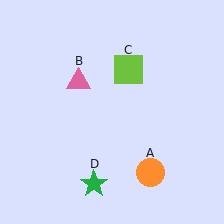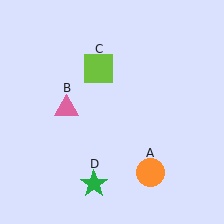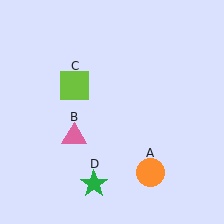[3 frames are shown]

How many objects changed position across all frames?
2 objects changed position: pink triangle (object B), lime square (object C).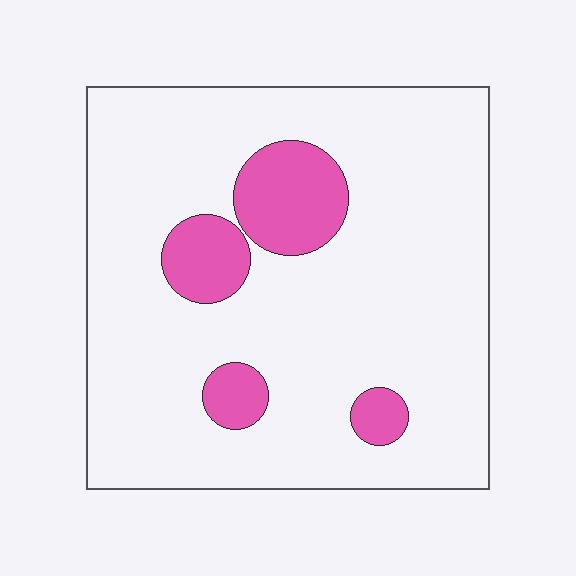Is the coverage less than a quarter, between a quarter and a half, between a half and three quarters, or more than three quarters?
Less than a quarter.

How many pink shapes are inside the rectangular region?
4.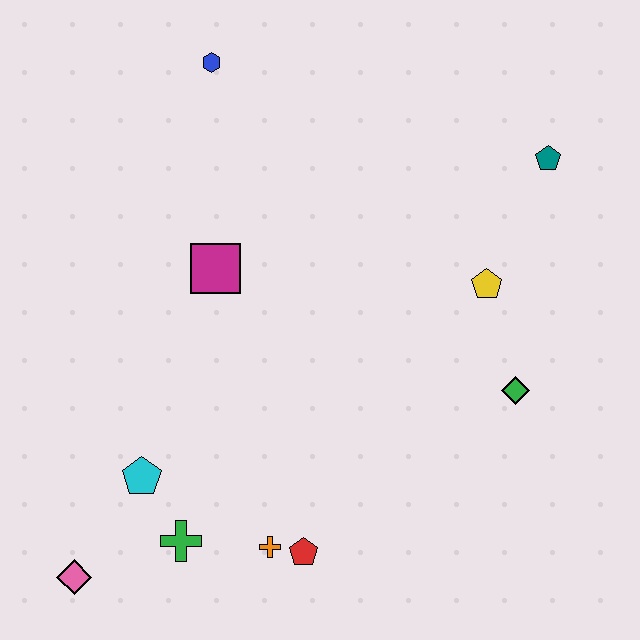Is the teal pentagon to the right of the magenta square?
Yes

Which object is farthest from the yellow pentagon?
The pink diamond is farthest from the yellow pentagon.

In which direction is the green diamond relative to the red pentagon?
The green diamond is to the right of the red pentagon.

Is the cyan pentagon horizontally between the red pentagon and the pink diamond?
Yes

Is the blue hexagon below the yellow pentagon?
No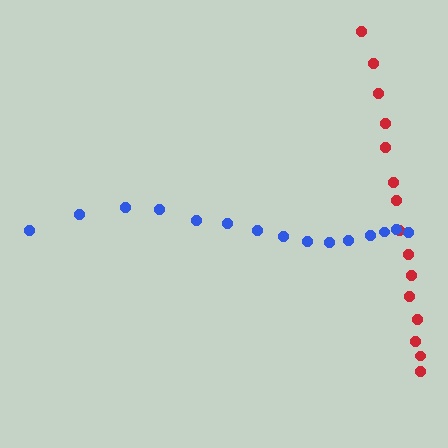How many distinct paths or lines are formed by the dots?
There are 2 distinct paths.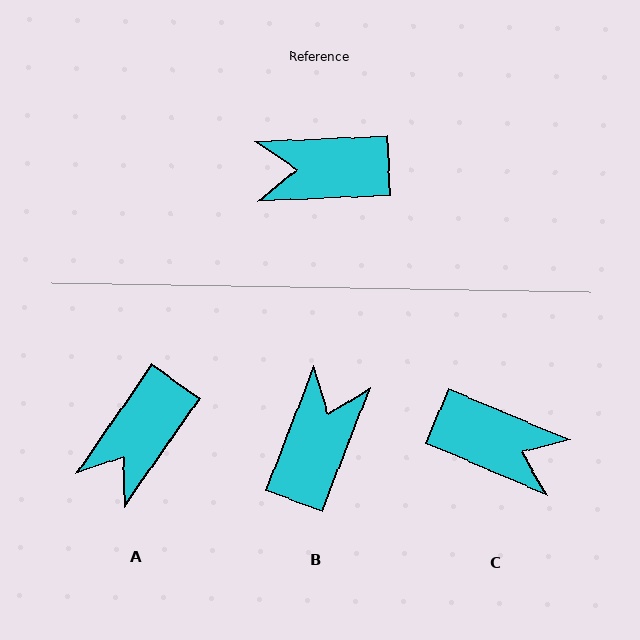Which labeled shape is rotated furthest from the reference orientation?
C, about 155 degrees away.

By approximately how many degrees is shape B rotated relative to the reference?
Approximately 114 degrees clockwise.